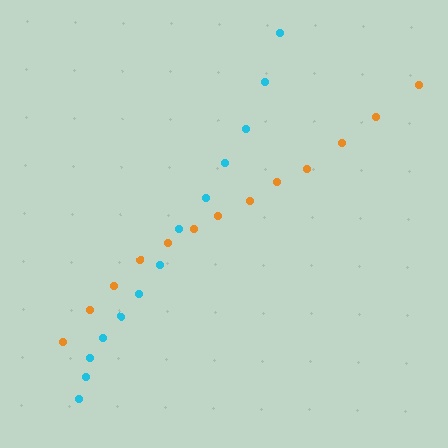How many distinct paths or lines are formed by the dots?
There are 2 distinct paths.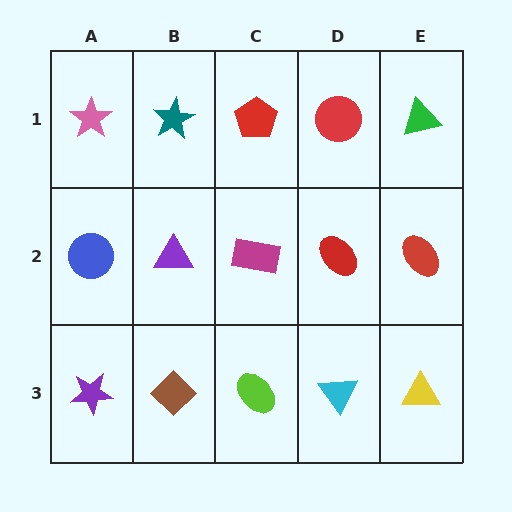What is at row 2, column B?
A purple triangle.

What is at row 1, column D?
A red circle.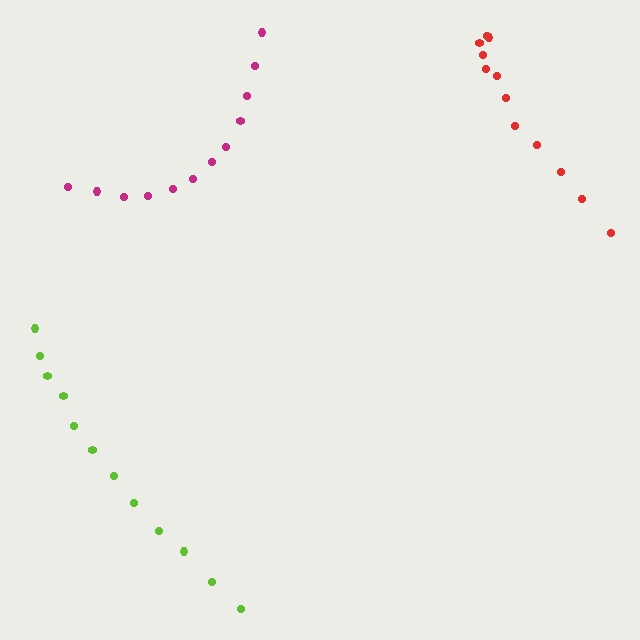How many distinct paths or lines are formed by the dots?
There are 3 distinct paths.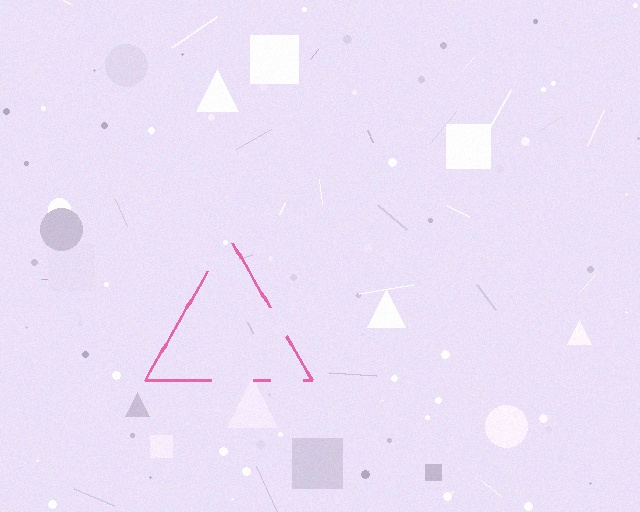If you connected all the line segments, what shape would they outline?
They would outline a triangle.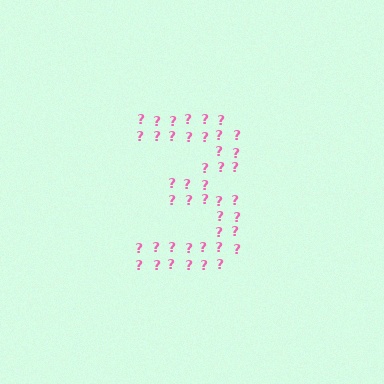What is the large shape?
The large shape is the digit 3.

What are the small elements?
The small elements are question marks.